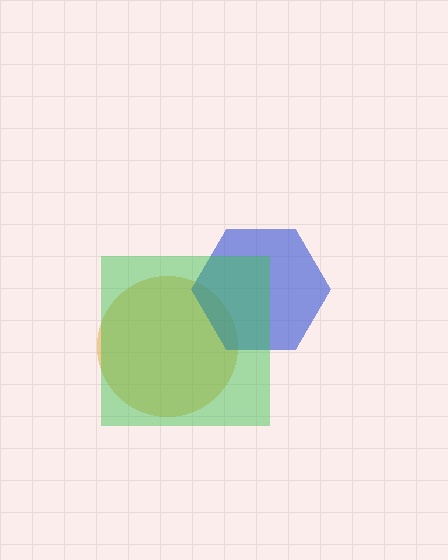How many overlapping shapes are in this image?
There are 3 overlapping shapes in the image.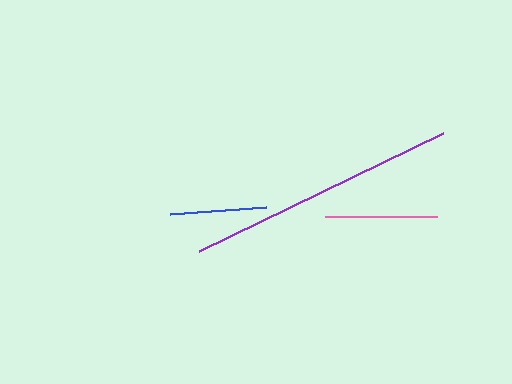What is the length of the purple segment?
The purple segment is approximately 271 pixels long.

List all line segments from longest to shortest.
From longest to shortest: purple, pink, blue.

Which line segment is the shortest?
The blue line is the shortest at approximately 96 pixels.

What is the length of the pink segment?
The pink segment is approximately 112 pixels long.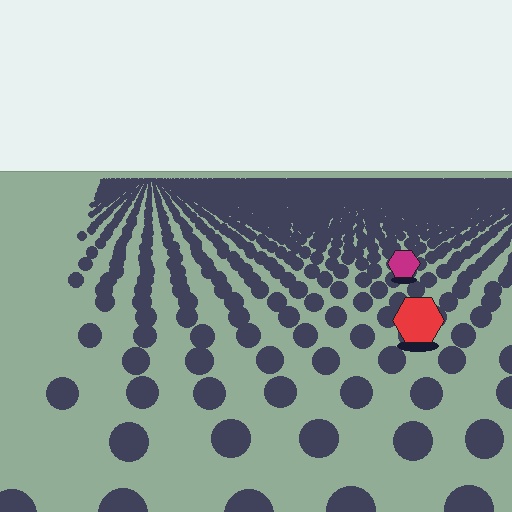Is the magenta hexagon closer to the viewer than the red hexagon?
No. The red hexagon is closer — you can tell from the texture gradient: the ground texture is coarser near it.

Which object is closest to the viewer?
The red hexagon is closest. The texture marks near it are larger and more spread out.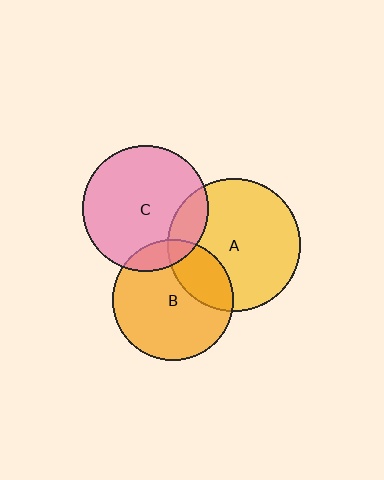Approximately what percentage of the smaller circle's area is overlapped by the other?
Approximately 25%.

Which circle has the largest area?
Circle A (yellow).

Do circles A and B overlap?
Yes.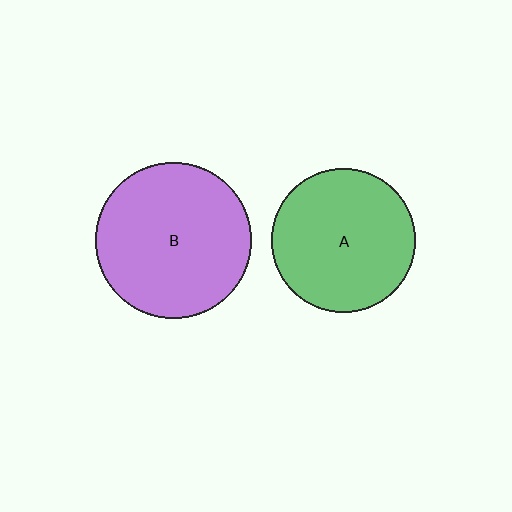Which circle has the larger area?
Circle B (purple).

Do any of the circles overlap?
No, none of the circles overlap.